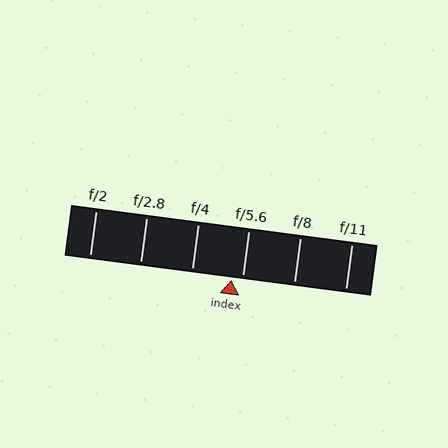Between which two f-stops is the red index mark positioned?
The index mark is between f/4 and f/5.6.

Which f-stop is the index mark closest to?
The index mark is closest to f/5.6.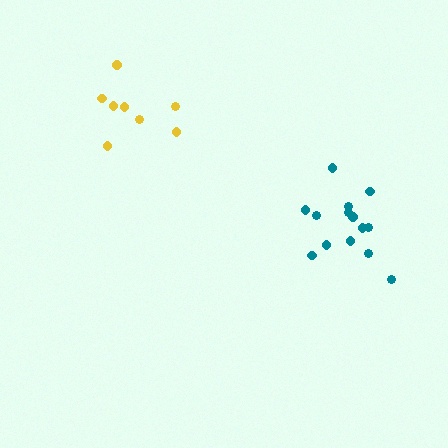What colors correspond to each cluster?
The clusters are colored: teal, yellow.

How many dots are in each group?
Group 1: 14 dots, Group 2: 8 dots (22 total).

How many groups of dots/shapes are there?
There are 2 groups.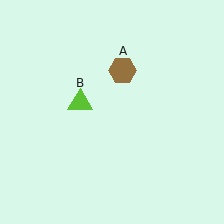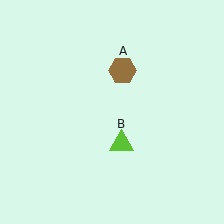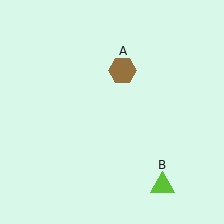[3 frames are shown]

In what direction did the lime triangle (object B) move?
The lime triangle (object B) moved down and to the right.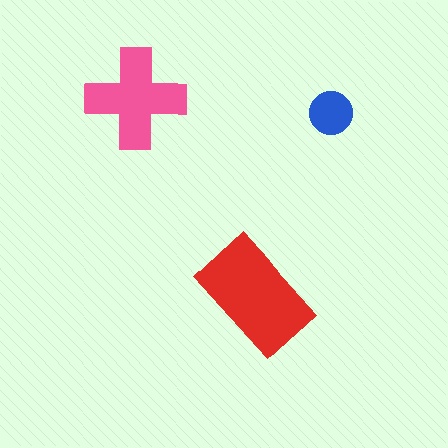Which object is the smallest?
The blue circle.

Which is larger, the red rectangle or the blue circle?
The red rectangle.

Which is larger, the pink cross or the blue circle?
The pink cross.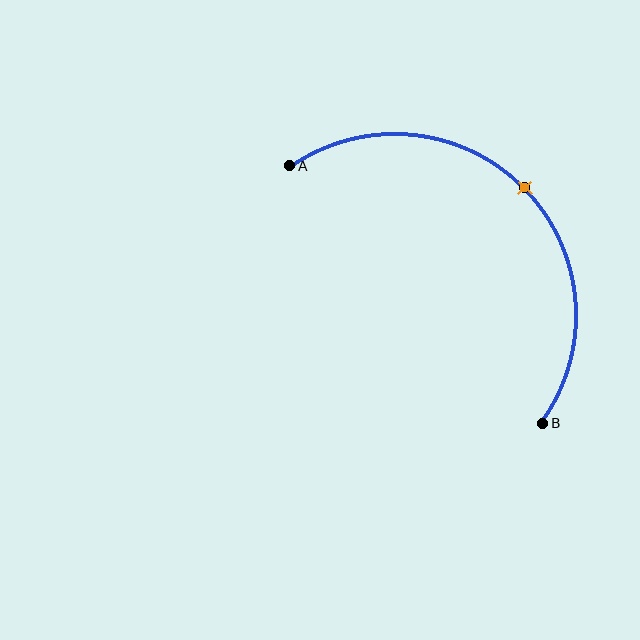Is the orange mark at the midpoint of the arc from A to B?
Yes. The orange mark lies on the arc at equal arc-length from both A and B — it is the arc midpoint.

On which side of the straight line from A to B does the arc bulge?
The arc bulges above and to the right of the straight line connecting A and B.